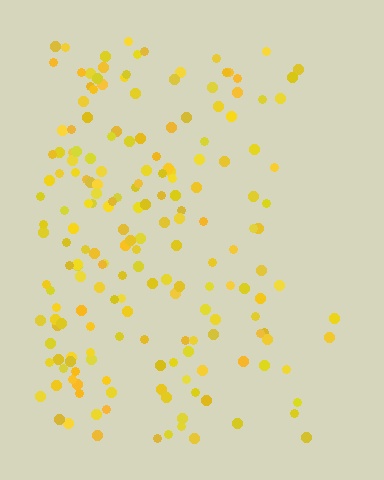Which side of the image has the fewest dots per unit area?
The right.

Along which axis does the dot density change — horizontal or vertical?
Horizontal.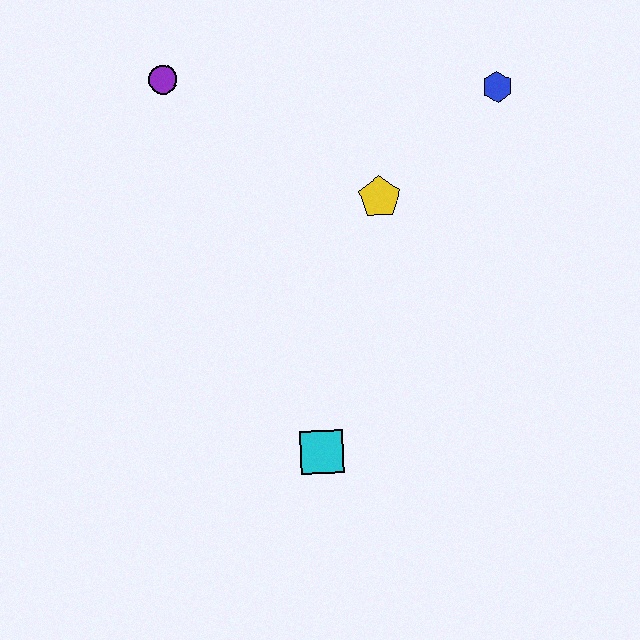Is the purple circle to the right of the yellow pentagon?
No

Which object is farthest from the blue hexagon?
The cyan square is farthest from the blue hexagon.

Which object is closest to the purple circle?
The yellow pentagon is closest to the purple circle.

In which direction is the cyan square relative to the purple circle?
The cyan square is below the purple circle.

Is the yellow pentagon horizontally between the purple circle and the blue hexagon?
Yes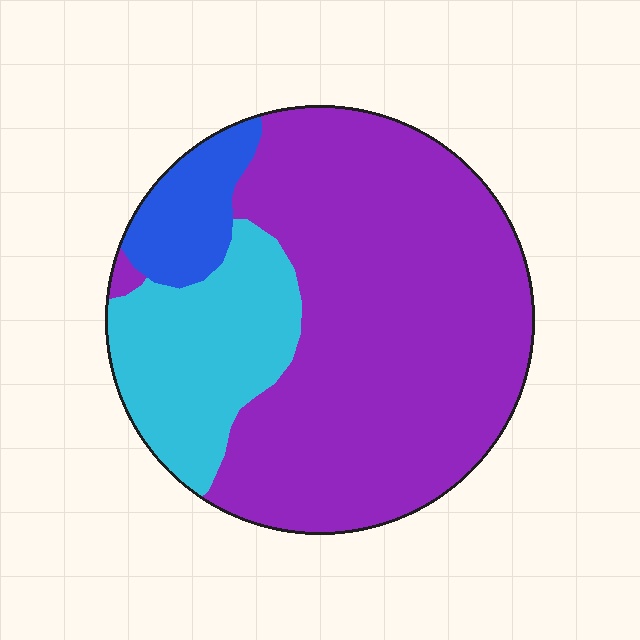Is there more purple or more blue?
Purple.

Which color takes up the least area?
Blue, at roughly 10%.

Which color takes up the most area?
Purple, at roughly 70%.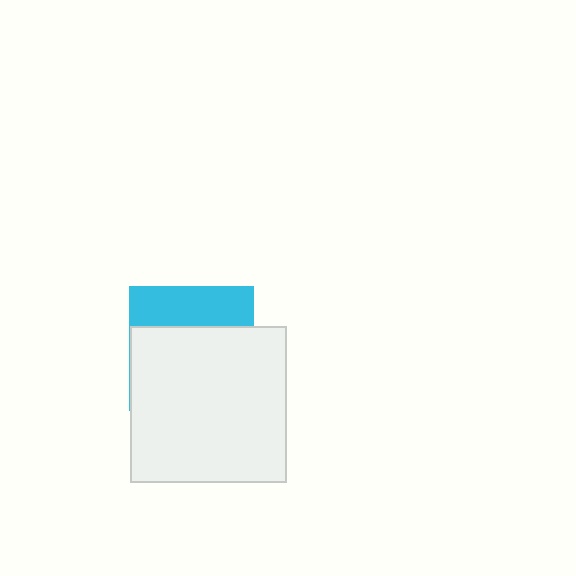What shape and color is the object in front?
The object in front is a white square.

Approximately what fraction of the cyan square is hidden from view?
Roughly 68% of the cyan square is hidden behind the white square.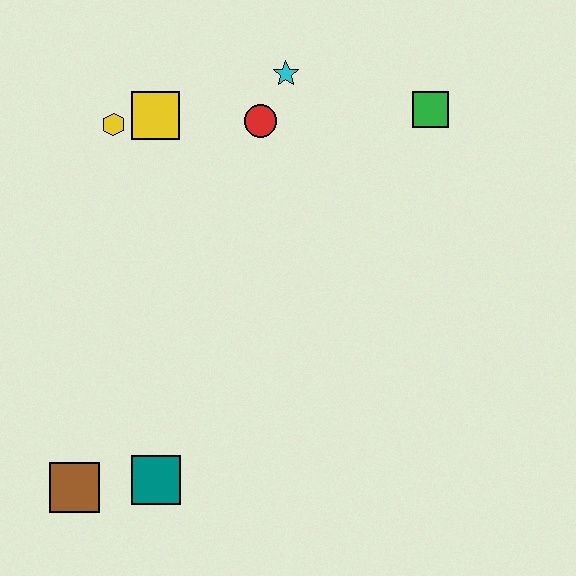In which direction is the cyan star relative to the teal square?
The cyan star is above the teal square.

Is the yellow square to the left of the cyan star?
Yes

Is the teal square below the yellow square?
Yes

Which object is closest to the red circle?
The cyan star is closest to the red circle.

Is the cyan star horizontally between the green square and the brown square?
Yes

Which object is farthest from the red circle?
The brown square is farthest from the red circle.